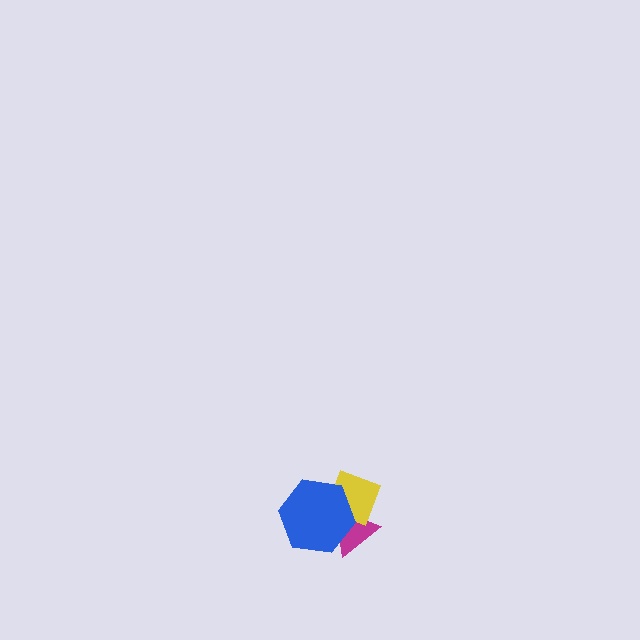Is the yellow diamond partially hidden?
Yes, it is partially covered by another shape.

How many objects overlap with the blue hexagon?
2 objects overlap with the blue hexagon.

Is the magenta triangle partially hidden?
Yes, it is partially covered by another shape.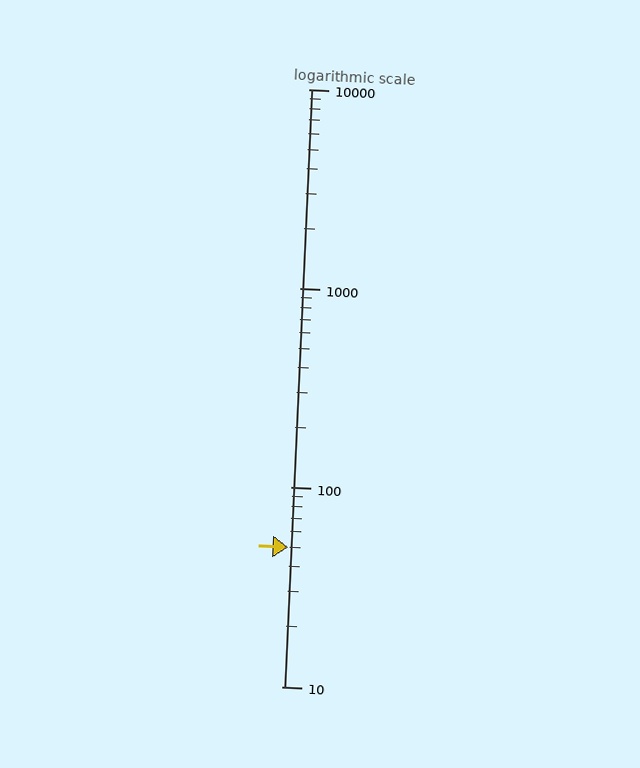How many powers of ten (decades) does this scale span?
The scale spans 3 decades, from 10 to 10000.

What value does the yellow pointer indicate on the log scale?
The pointer indicates approximately 50.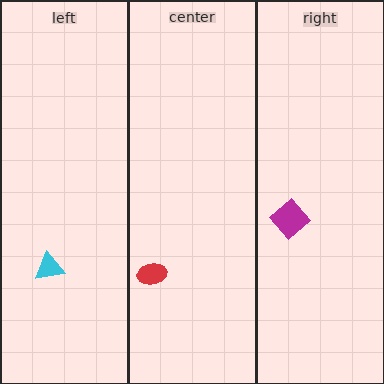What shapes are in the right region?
The magenta diamond.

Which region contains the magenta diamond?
The right region.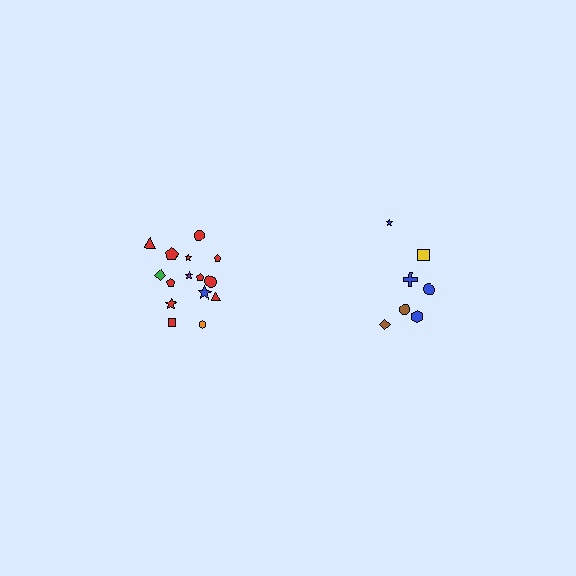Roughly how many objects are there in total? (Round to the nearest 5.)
Roughly 20 objects in total.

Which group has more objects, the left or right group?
The left group.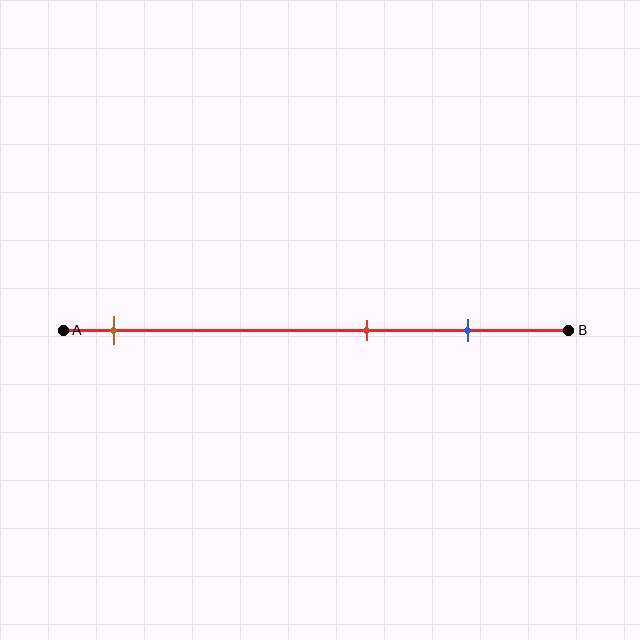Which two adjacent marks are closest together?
The red and blue marks are the closest adjacent pair.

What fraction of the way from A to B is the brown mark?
The brown mark is approximately 10% (0.1) of the way from A to B.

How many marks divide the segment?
There are 3 marks dividing the segment.